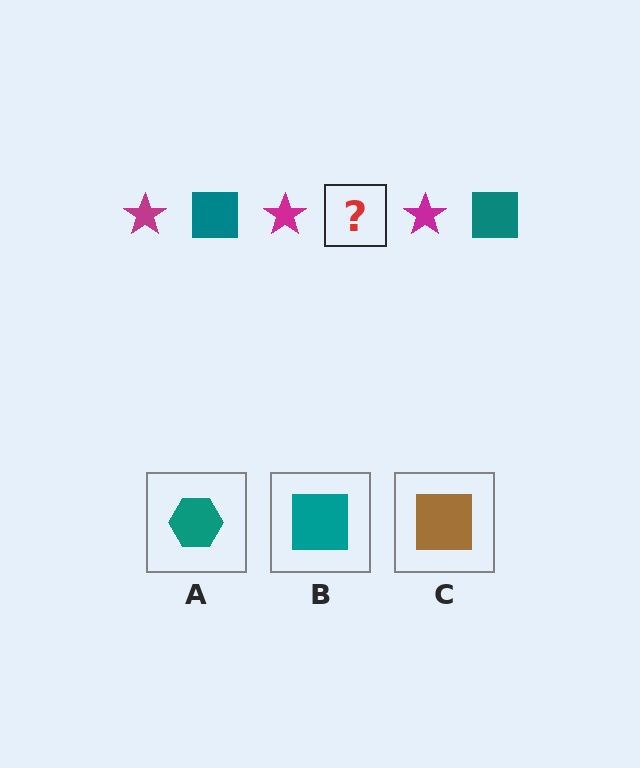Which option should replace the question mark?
Option B.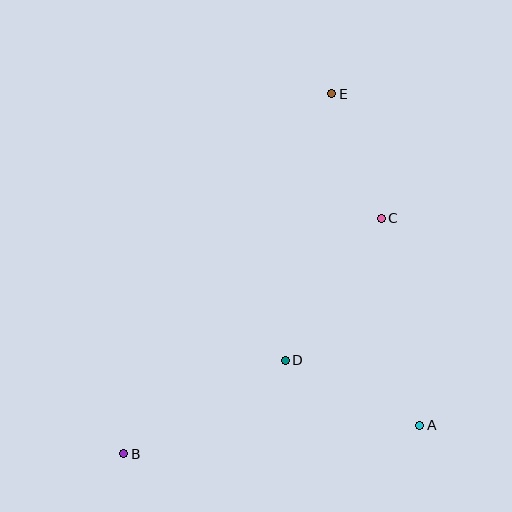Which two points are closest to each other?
Points C and E are closest to each other.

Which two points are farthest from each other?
Points B and E are farthest from each other.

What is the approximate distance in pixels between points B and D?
The distance between B and D is approximately 187 pixels.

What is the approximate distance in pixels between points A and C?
The distance between A and C is approximately 211 pixels.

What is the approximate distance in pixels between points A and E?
The distance between A and E is approximately 343 pixels.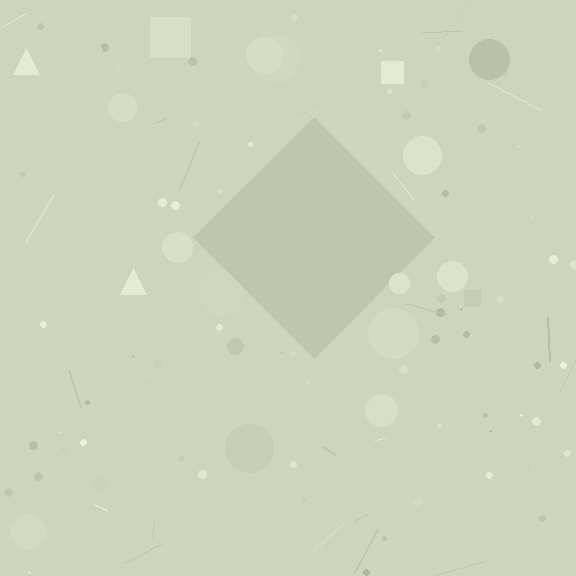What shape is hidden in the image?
A diamond is hidden in the image.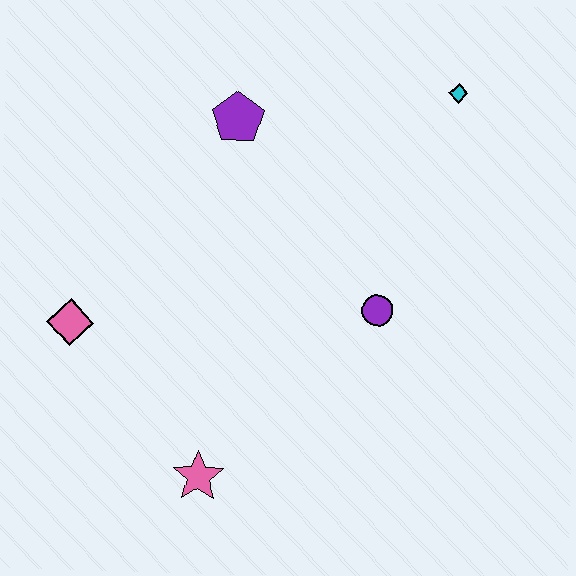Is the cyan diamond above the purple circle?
Yes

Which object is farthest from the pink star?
The cyan diamond is farthest from the pink star.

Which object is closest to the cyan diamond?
The purple pentagon is closest to the cyan diamond.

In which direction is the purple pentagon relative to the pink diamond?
The purple pentagon is above the pink diamond.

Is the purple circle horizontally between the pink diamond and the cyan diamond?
Yes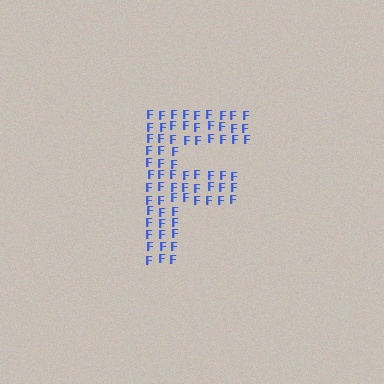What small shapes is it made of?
It is made of small letter F's.